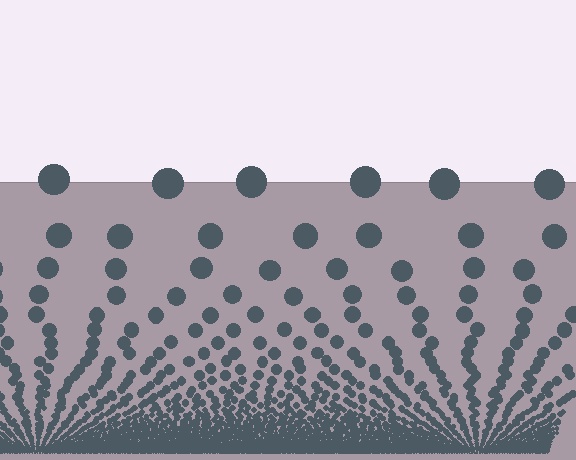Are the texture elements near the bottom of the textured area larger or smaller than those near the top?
Smaller. The gradient is inverted — elements near the bottom are smaller and denser.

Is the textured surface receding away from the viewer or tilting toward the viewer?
The surface appears to tilt toward the viewer. Texture elements get larger and sparser toward the top.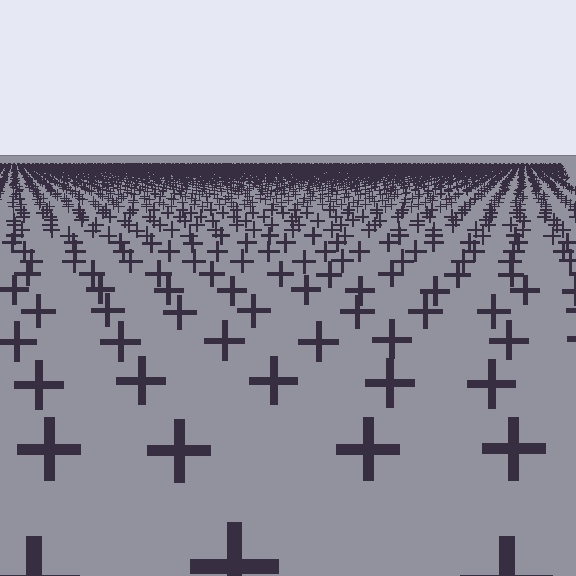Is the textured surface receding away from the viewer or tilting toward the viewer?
The surface is receding away from the viewer. Texture elements get smaller and denser toward the top.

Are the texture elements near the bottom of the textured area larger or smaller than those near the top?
Larger. Near the bottom, elements are closer to the viewer and appear at a bigger on-screen size.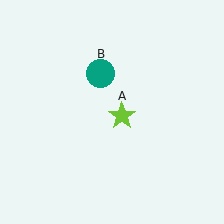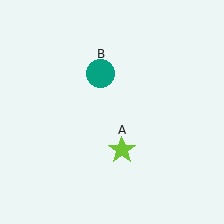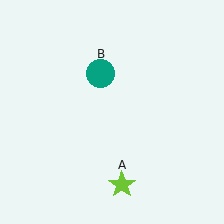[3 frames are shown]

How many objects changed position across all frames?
1 object changed position: lime star (object A).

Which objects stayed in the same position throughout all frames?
Teal circle (object B) remained stationary.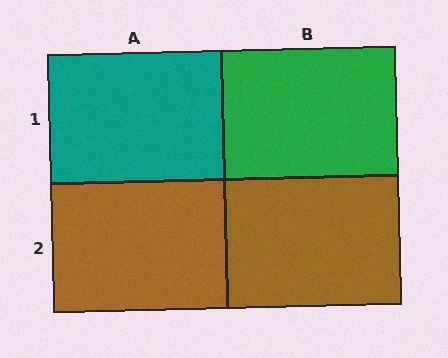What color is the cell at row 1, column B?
Green.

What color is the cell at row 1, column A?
Teal.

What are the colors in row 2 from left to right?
Brown, brown.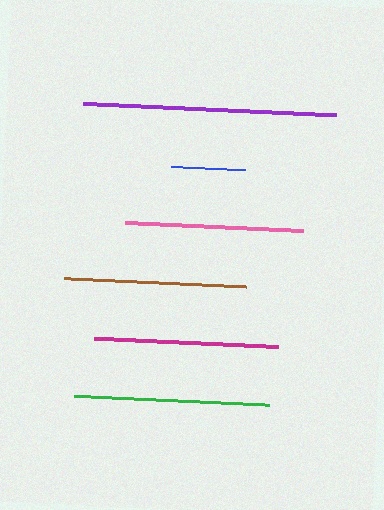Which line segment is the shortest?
The blue line is the shortest at approximately 73 pixels.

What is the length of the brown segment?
The brown segment is approximately 182 pixels long.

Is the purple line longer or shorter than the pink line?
The purple line is longer than the pink line.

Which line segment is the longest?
The purple line is the longest at approximately 253 pixels.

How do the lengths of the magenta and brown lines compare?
The magenta and brown lines are approximately the same length.